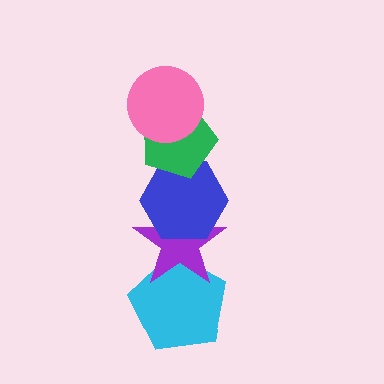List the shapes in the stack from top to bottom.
From top to bottom: the pink circle, the green pentagon, the blue hexagon, the purple star, the cyan pentagon.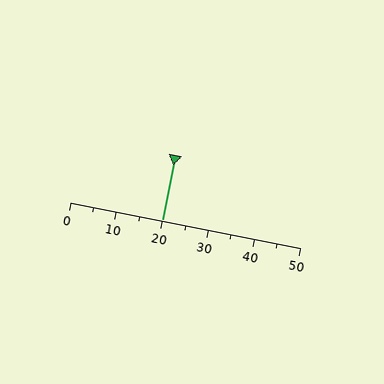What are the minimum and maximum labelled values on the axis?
The axis runs from 0 to 50.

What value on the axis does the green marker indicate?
The marker indicates approximately 20.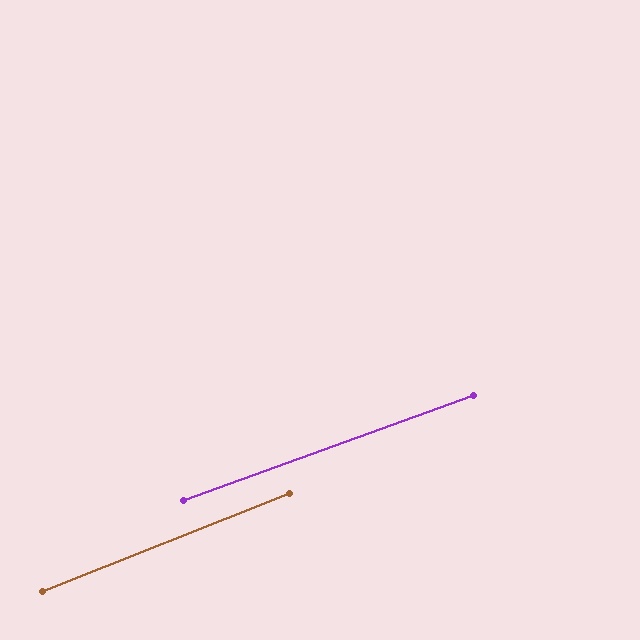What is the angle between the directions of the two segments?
Approximately 2 degrees.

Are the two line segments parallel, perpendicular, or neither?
Parallel — their directions differ by only 1.7°.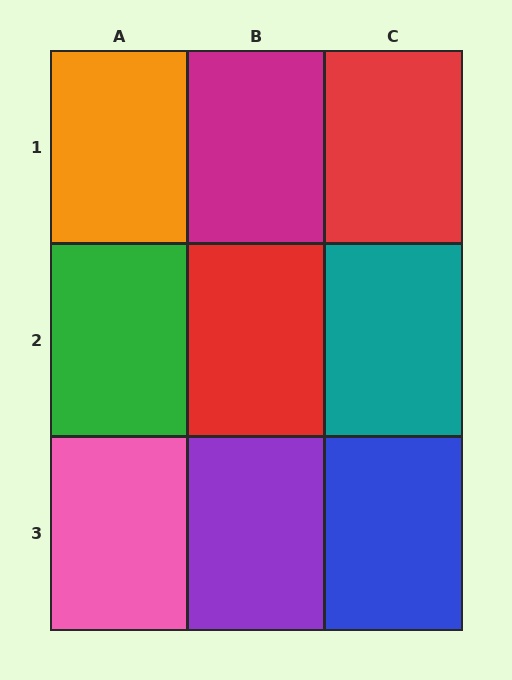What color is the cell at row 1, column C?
Red.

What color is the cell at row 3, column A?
Pink.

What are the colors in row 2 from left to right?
Green, red, teal.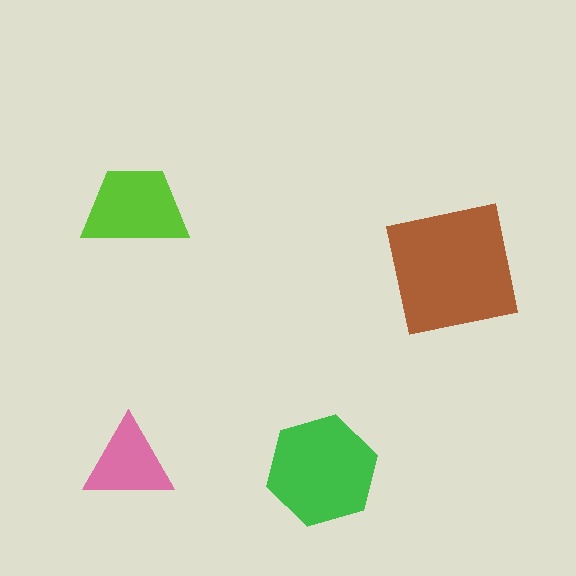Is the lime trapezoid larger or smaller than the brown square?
Smaller.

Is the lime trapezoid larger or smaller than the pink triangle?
Larger.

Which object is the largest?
The brown square.